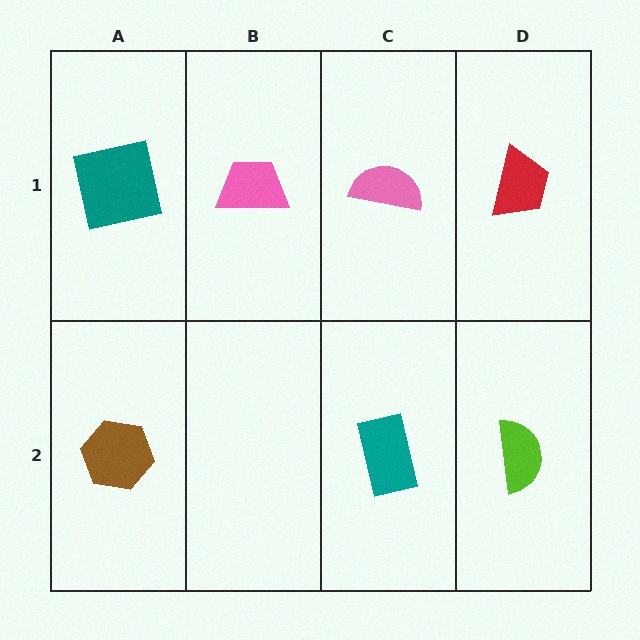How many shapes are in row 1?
4 shapes.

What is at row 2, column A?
A brown hexagon.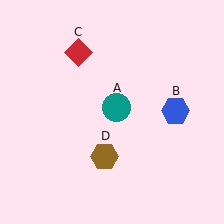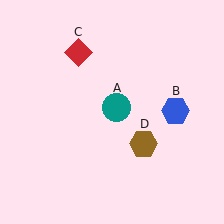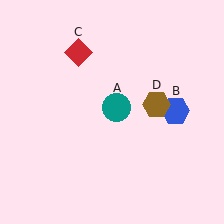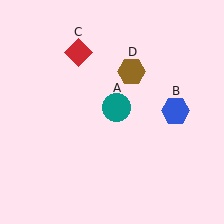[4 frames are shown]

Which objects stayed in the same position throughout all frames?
Teal circle (object A) and blue hexagon (object B) and red diamond (object C) remained stationary.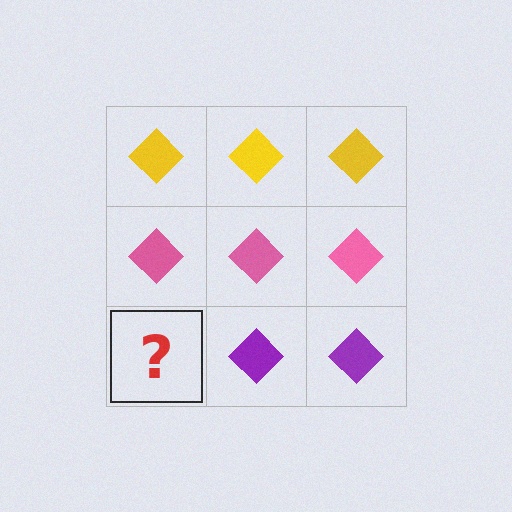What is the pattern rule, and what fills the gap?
The rule is that each row has a consistent color. The gap should be filled with a purple diamond.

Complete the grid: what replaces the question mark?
The question mark should be replaced with a purple diamond.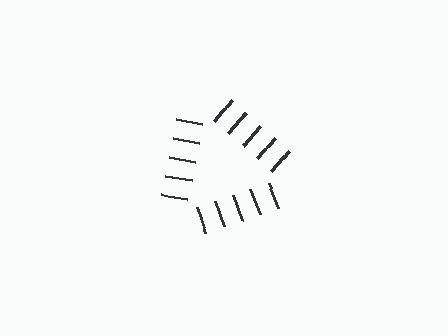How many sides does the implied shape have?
3 sides — the line-ends trace a triangle.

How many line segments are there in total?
15 — 5 along each of the 3 edges.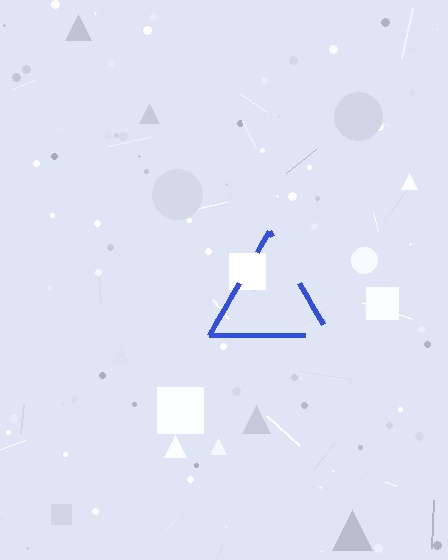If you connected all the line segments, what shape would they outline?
They would outline a triangle.